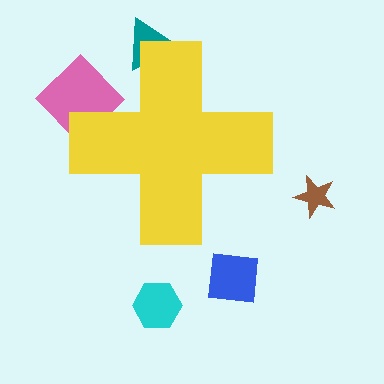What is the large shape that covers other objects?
A yellow cross.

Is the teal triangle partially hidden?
Yes, the teal triangle is partially hidden behind the yellow cross.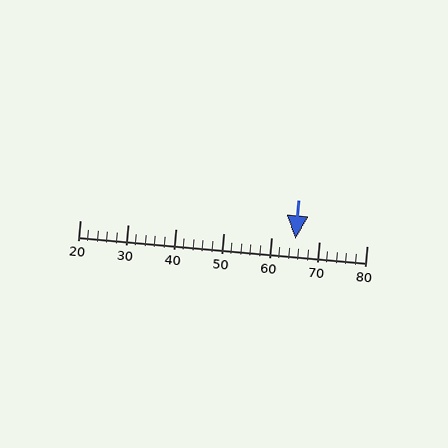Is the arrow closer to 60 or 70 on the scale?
The arrow is closer to 70.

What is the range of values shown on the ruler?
The ruler shows values from 20 to 80.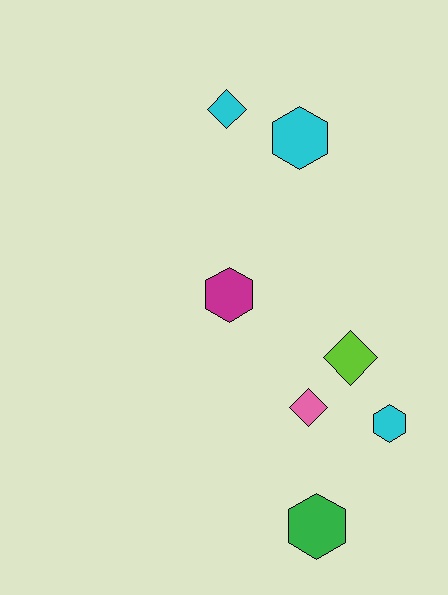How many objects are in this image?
There are 7 objects.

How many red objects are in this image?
There are no red objects.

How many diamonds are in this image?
There are 3 diamonds.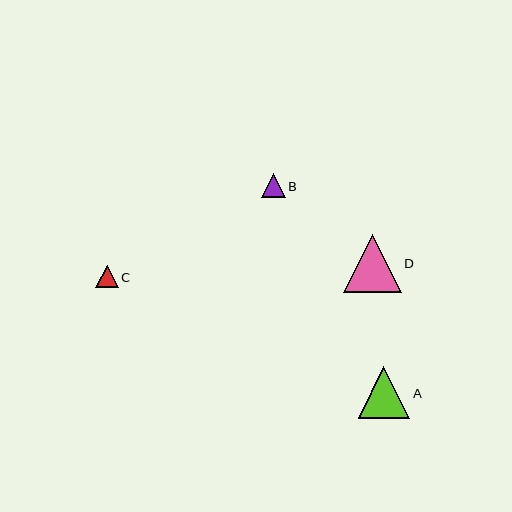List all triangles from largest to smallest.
From largest to smallest: D, A, B, C.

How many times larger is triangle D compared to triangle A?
Triangle D is approximately 1.1 times the size of triangle A.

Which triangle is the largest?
Triangle D is the largest with a size of approximately 58 pixels.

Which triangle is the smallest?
Triangle C is the smallest with a size of approximately 23 pixels.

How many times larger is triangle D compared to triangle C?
Triangle D is approximately 2.6 times the size of triangle C.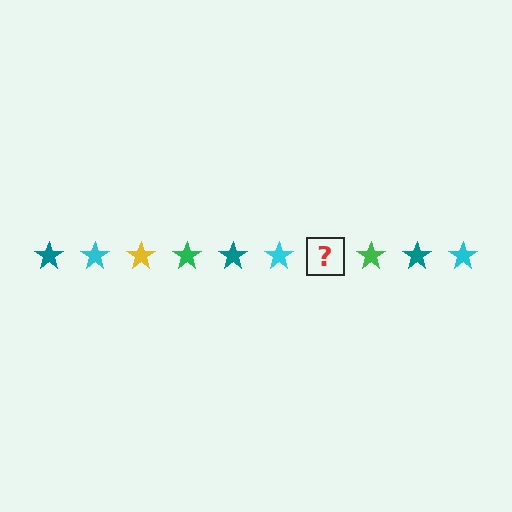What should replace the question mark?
The question mark should be replaced with a yellow star.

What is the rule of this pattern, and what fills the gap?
The rule is that the pattern cycles through teal, cyan, yellow, green stars. The gap should be filled with a yellow star.